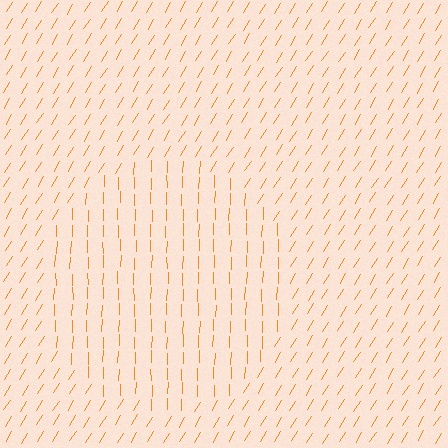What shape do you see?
I see a circle.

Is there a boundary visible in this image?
Yes, there is a texture boundary formed by a change in line orientation.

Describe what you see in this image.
The image is filled with small orange line segments. A circle region in the image has lines oriented differently from the surrounding lines, creating a visible texture boundary.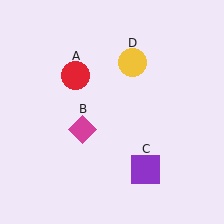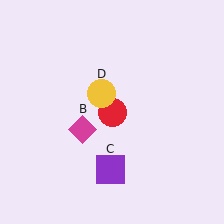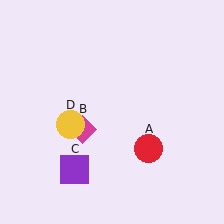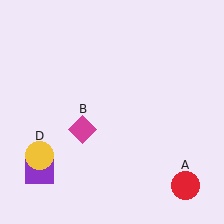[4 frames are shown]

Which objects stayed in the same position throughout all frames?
Magenta diamond (object B) remained stationary.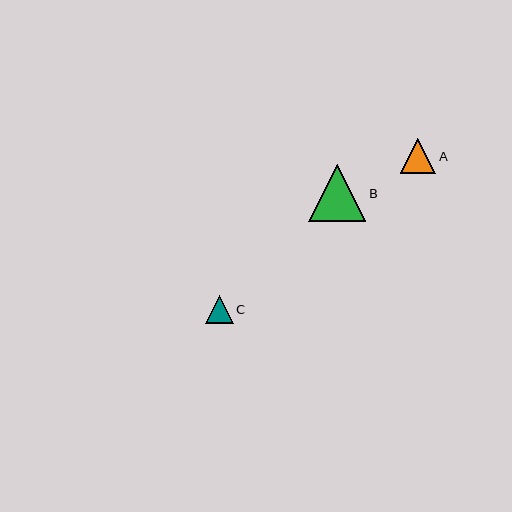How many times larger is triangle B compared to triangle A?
Triangle B is approximately 1.6 times the size of triangle A.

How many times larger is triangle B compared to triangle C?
Triangle B is approximately 2.1 times the size of triangle C.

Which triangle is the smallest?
Triangle C is the smallest with a size of approximately 27 pixels.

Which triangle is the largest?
Triangle B is the largest with a size of approximately 57 pixels.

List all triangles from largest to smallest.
From largest to smallest: B, A, C.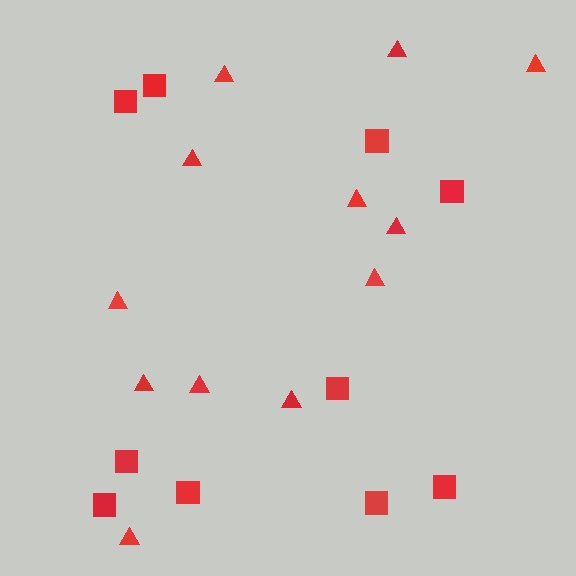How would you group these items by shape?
There are 2 groups: one group of squares (10) and one group of triangles (12).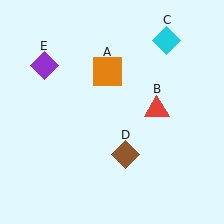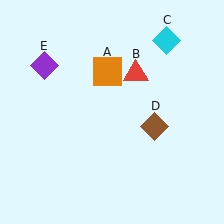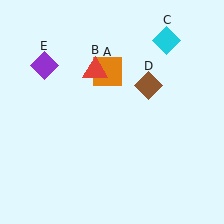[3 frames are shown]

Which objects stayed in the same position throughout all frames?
Orange square (object A) and cyan diamond (object C) and purple diamond (object E) remained stationary.